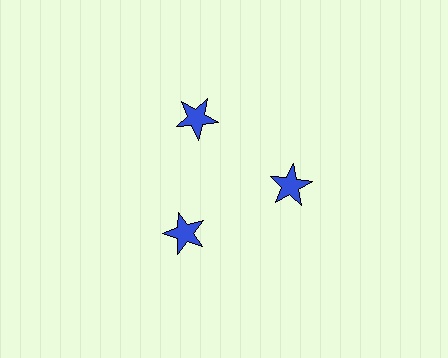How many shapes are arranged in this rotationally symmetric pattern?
There are 3 shapes, arranged in 3 groups of 1.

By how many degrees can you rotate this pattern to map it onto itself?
The pattern maps onto itself every 120 degrees of rotation.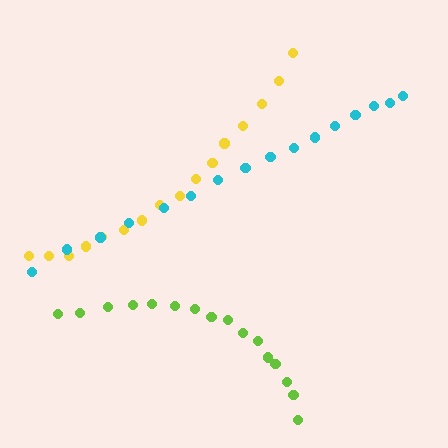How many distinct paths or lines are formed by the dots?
There are 3 distinct paths.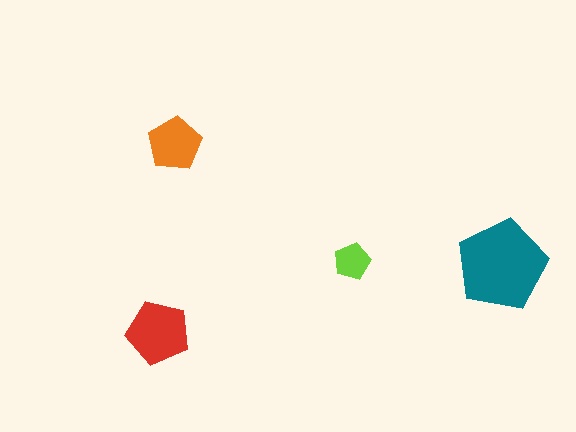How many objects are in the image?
There are 4 objects in the image.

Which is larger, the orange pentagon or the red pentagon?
The red one.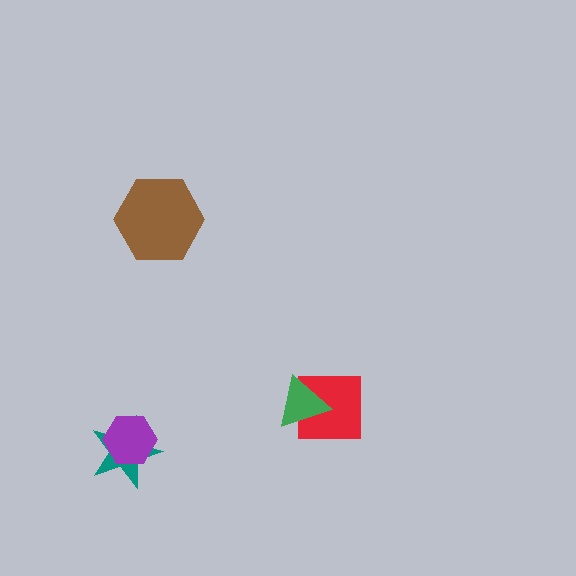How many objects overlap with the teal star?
1 object overlaps with the teal star.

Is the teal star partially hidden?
Yes, it is partially covered by another shape.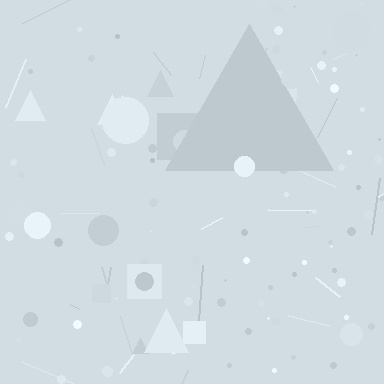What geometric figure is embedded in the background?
A triangle is embedded in the background.